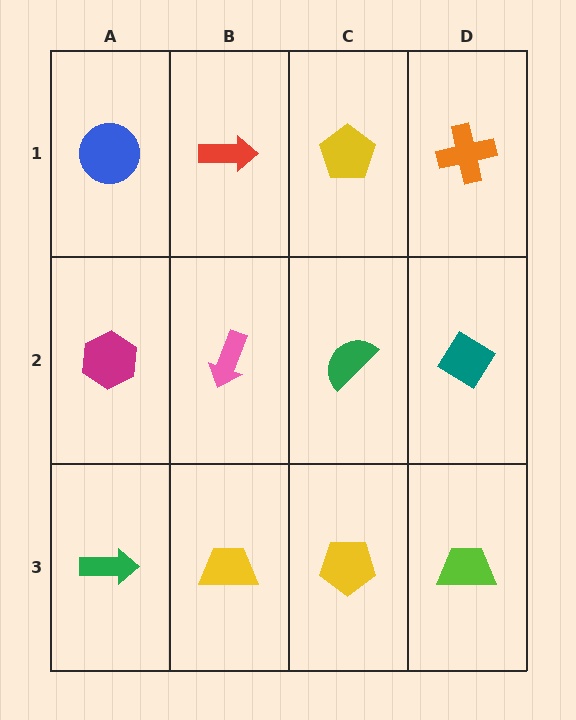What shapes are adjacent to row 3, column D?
A teal diamond (row 2, column D), a yellow pentagon (row 3, column C).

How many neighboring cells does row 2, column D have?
3.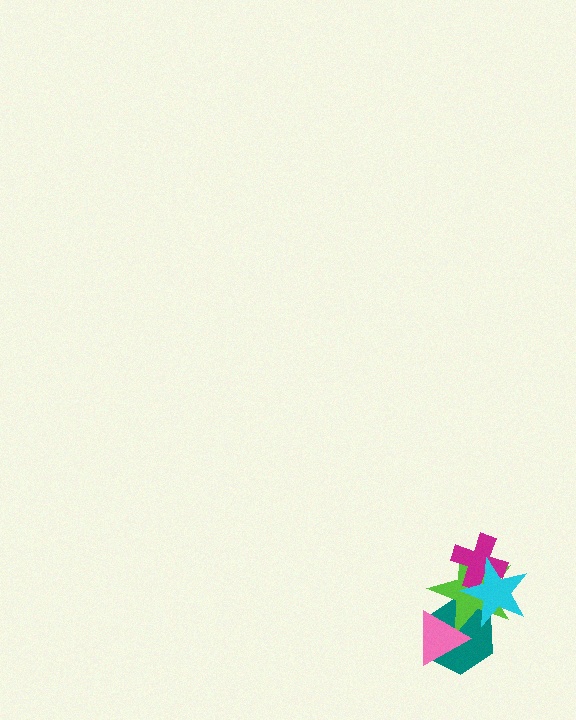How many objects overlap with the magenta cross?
2 objects overlap with the magenta cross.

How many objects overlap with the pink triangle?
2 objects overlap with the pink triangle.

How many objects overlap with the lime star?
4 objects overlap with the lime star.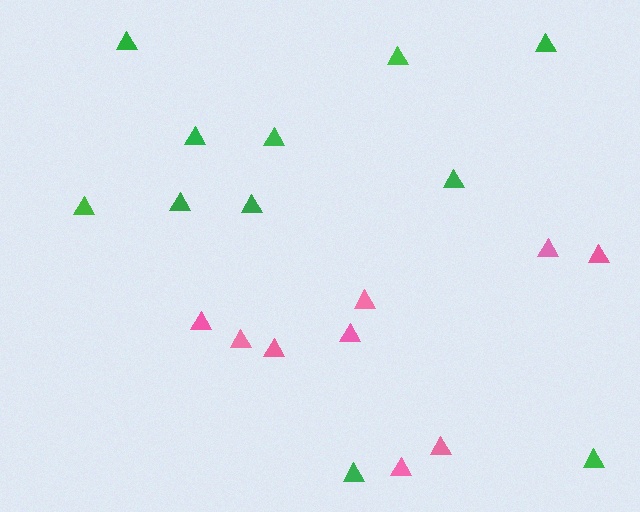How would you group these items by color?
There are 2 groups: one group of pink triangles (9) and one group of green triangles (11).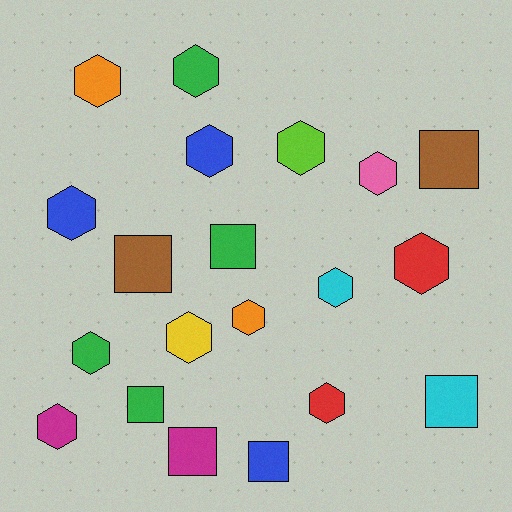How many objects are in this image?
There are 20 objects.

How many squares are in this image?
There are 7 squares.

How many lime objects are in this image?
There is 1 lime object.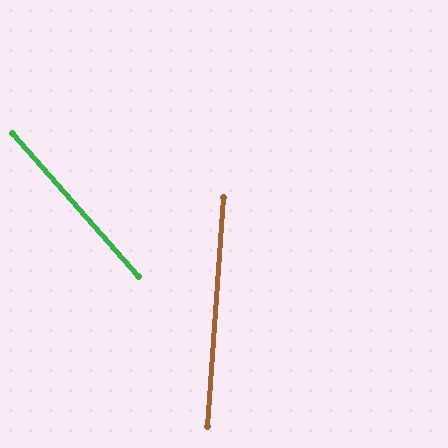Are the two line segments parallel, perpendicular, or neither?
Neither parallel nor perpendicular — they differ by about 45°.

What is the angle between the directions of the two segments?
Approximately 45 degrees.